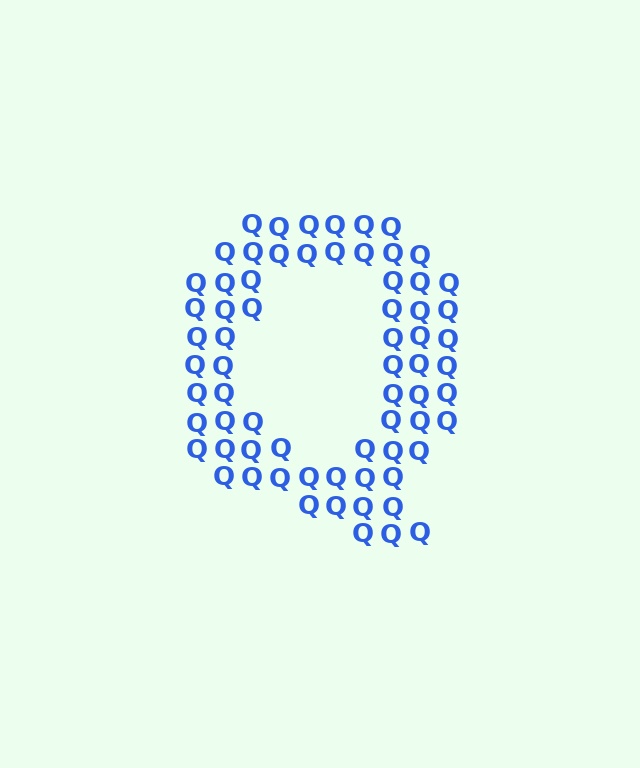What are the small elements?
The small elements are letter Q's.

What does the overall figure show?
The overall figure shows the letter Q.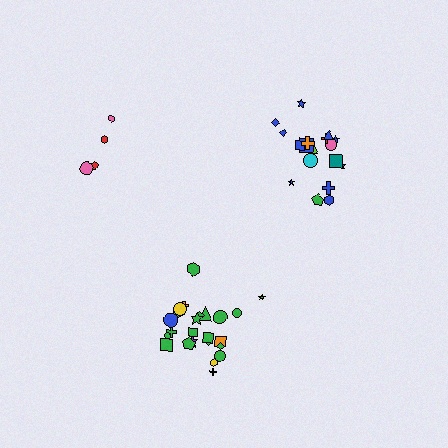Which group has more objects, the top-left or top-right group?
The top-right group.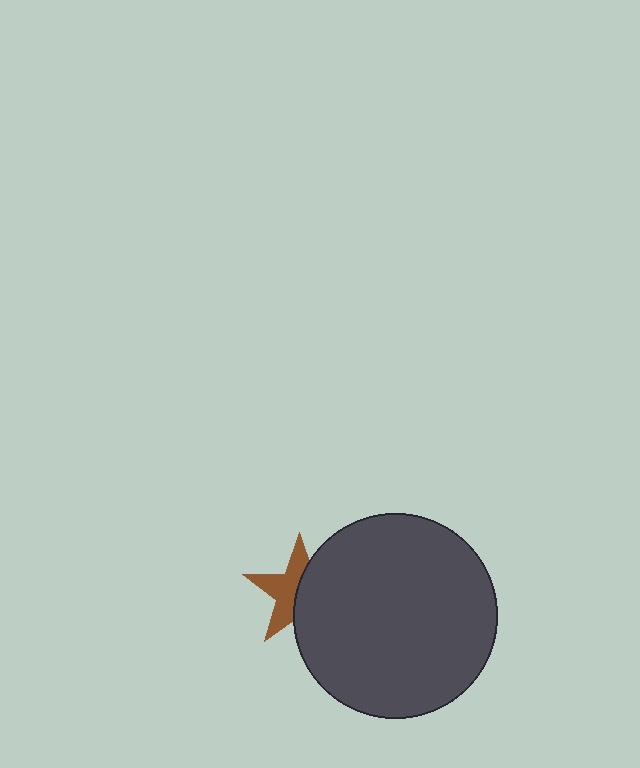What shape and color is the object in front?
The object in front is a dark gray circle.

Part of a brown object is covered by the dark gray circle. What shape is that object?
It is a star.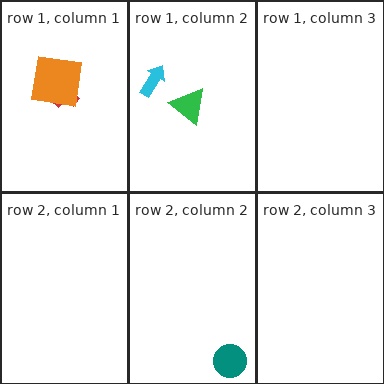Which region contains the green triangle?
The row 1, column 2 region.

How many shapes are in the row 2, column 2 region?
1.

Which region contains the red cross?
The row 1, column 1 region.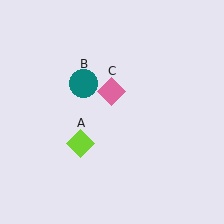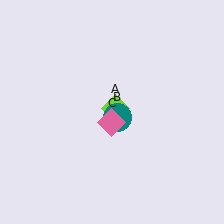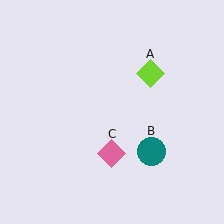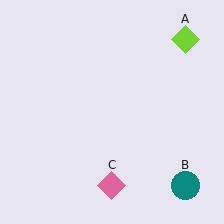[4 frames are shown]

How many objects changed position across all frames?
3 objects changed position: lime diamond (object A), teal circle (object B), pink diamond (object C).